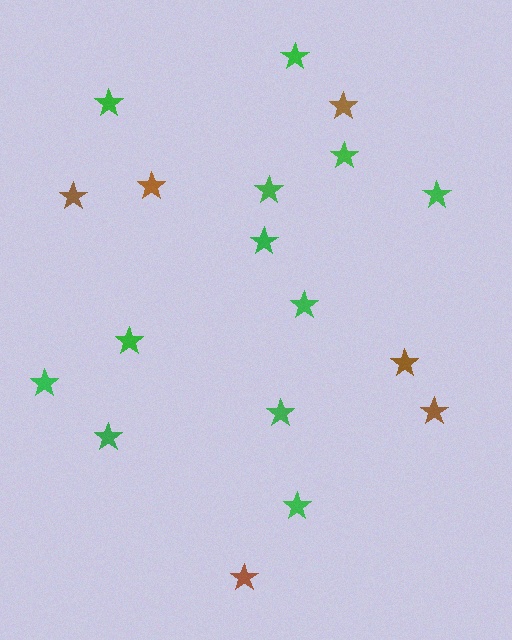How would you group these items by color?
There are 2 groups: one group of brown stars (6) and one group of green stars (12).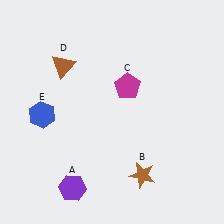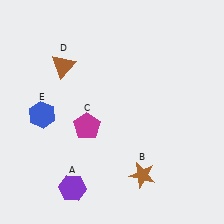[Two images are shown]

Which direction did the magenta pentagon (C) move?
The magenta pentagon (C) moved left.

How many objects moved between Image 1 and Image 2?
1 object moved between the two images.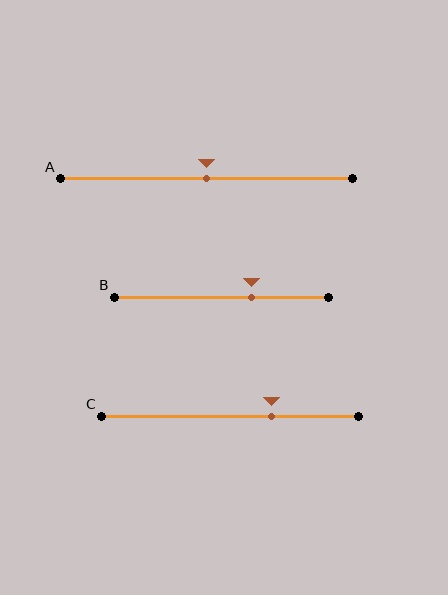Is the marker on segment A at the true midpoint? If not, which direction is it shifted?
Yes, the marker on segment A is at the true midpoint.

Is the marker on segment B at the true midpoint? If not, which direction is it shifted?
No, the marker on segment B is shifted to the right by about 14% of the segment length.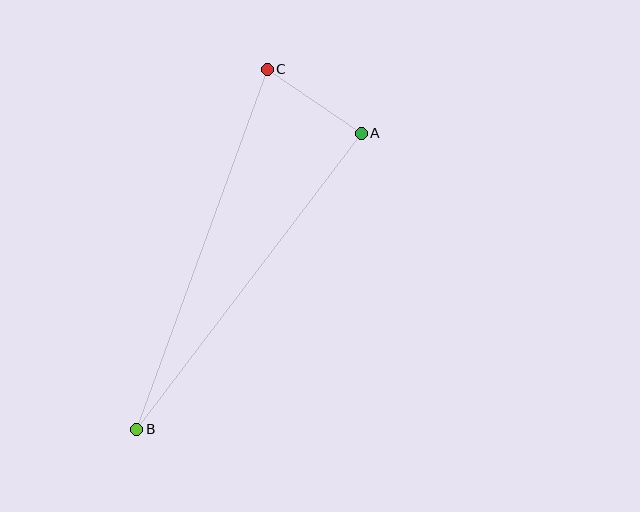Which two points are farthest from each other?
Points B and C are farthest from each other.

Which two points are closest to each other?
Points A and C are closest to each other.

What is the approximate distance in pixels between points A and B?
The distance between A and B is approximately 371 pixels.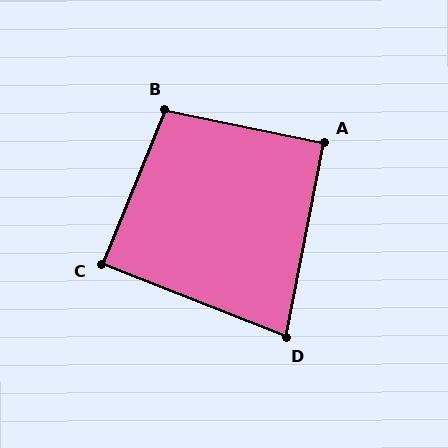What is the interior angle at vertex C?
Approximately 89 degrees (approximately right).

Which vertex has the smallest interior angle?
D, at approximately 80 degrees.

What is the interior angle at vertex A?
Approximately 91 degrees (approximately right).